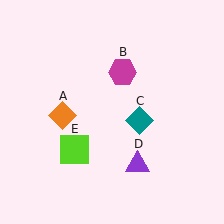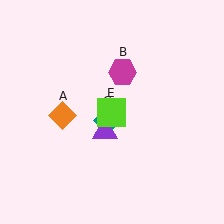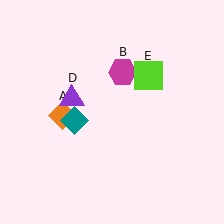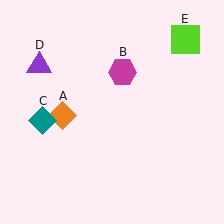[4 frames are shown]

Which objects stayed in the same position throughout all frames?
Orange diamond (object A) and magenta hexagon (object B) remained stationary.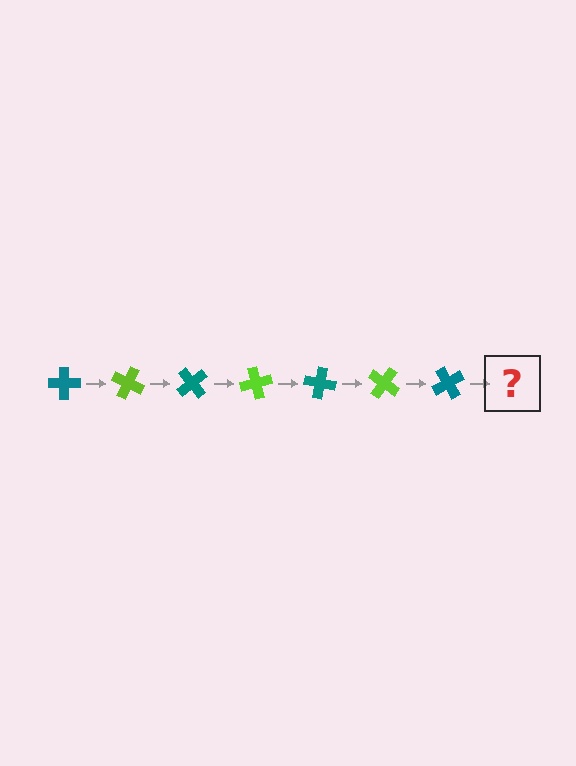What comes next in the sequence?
The next element should be a lime cross, rotated 175 degrees from the start.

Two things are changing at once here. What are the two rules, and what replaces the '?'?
The two rules are that it rotates 25 degrees each step and the color cycles through teal and lime. The '?' should be a lime cross, rotated 175 degrees from the start.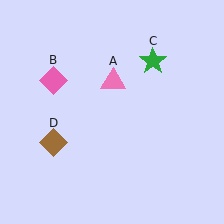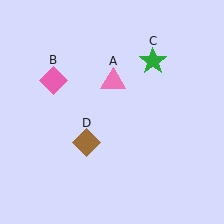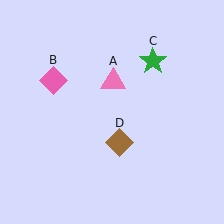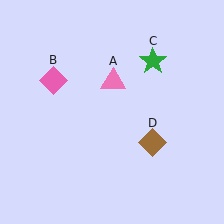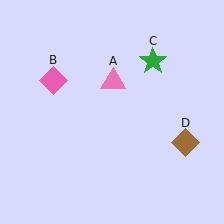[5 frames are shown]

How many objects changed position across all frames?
1 object changed position: brown diamond (object D).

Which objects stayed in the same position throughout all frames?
Pink triangle (object A) and pink diamond (object B) and green star (object C) remained stationary.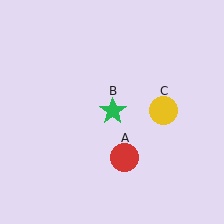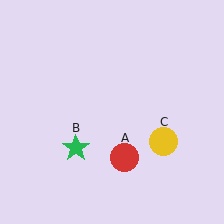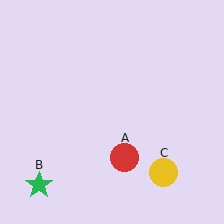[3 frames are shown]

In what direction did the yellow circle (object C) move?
The yellow circle (object C) moved down.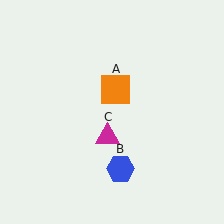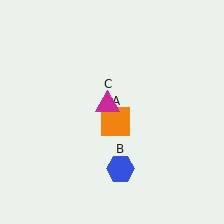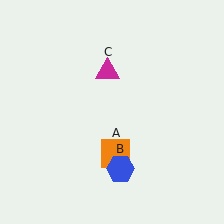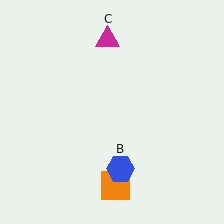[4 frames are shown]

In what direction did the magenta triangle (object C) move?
The magenta triangle (object C) moved up.